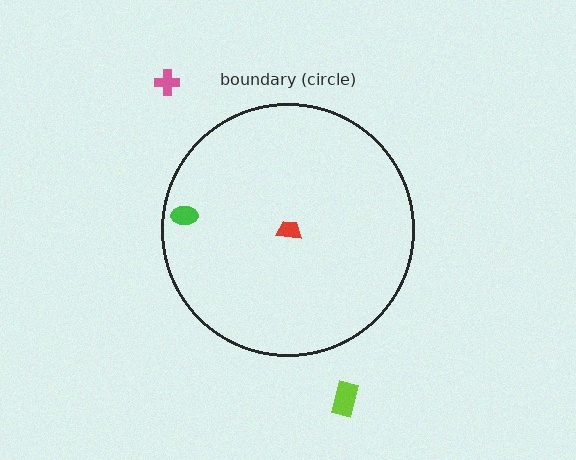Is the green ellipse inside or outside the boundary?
Inside.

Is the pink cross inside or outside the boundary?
Outside.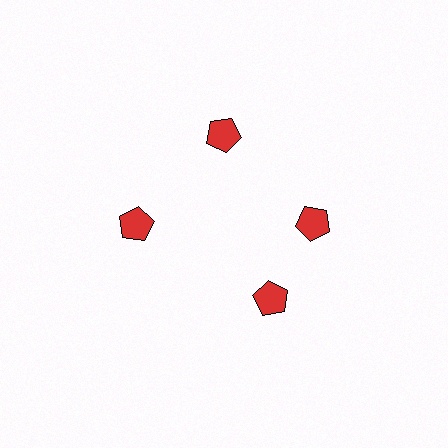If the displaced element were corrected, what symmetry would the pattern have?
It would have 4-fold rotational symmetry — the pattern would map onto itself every 90 degrees.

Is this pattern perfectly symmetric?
No. The 4 red pentagons are arranged in a ring, but one element near the 6 o'clock position is rotated out of alignment along the ring, breaking the 4-fold rotational symmetry.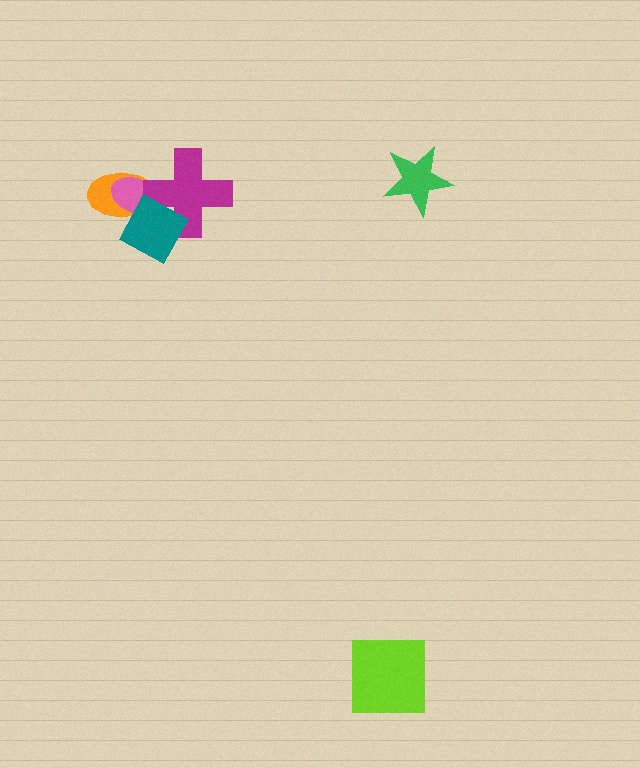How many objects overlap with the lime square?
0 objects overlap with the lime square.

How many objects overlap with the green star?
0 objects overlap with the green star.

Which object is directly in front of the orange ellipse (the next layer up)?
The pink ellipse is directly in front of the orange ellipse.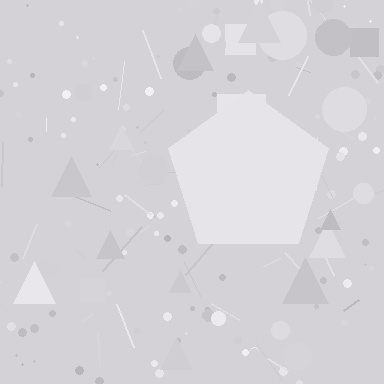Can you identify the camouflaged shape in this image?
The camouflaged shape is a pentagon.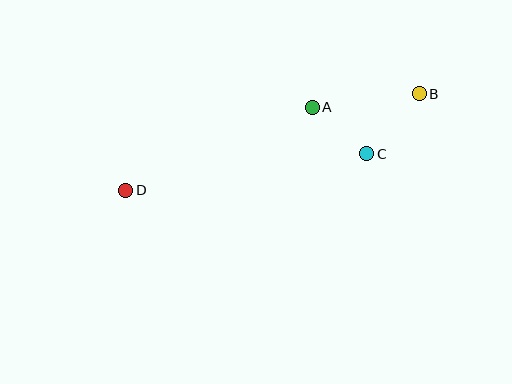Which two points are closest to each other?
Points A and C are closest to each other.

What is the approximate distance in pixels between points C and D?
The distance between C and D is approximately 244 pixels.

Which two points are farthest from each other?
Points B and D are farthest from each other.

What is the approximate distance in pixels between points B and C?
The distance between B and C is approximately 80 pixels.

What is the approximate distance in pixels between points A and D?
The distance between A and D is approximately 204 pixels.